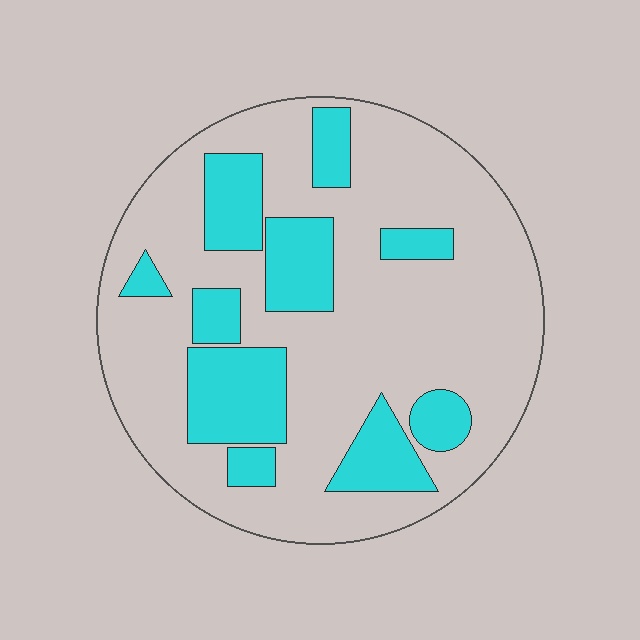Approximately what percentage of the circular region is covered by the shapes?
Approximately 25%.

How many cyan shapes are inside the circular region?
10.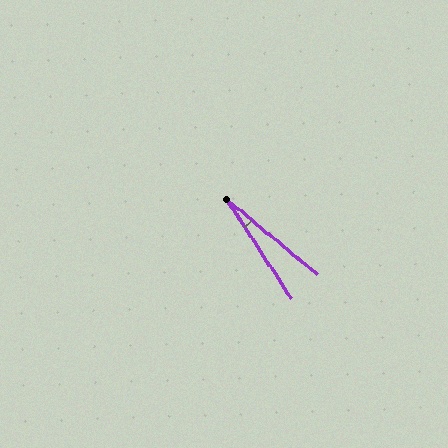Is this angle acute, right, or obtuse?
It is acute.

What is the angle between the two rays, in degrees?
Approximately 17 degrees.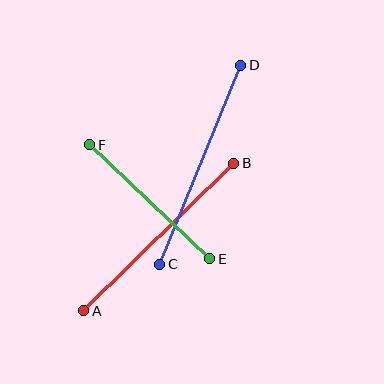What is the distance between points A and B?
The distance is approximately 210 pixels.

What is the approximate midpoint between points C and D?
The midpoint is at approximately (200, 165) pixels.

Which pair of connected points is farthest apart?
Points C and D are farthest apart.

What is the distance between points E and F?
The distance is approximately 165 pixels.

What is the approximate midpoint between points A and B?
The midpoint is at approximately (159, 237) pixels.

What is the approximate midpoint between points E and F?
The midpoint is at approximately (150, 202) pixels.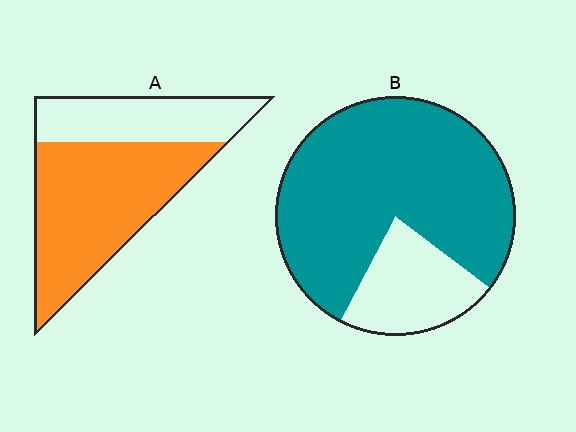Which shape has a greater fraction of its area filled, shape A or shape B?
Shape B.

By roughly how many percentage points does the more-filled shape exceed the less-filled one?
By roughly 10 percentage points (B over A).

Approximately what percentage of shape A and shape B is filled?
A is approximately 65% and B is approximately 80%.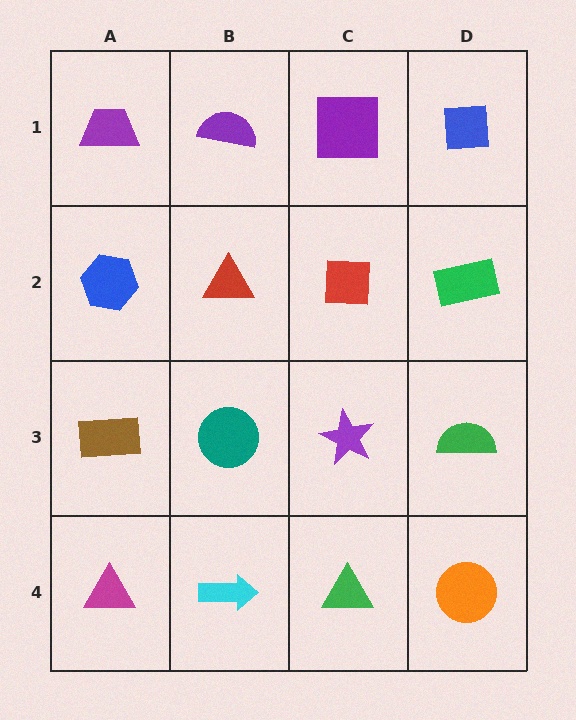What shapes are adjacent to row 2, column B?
A purple semicircle (row 1, column B), a teal circle (row 3, column B), a blue hexagon (row 2, column A), a red square (row 2, column C).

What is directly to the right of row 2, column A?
A red triangle.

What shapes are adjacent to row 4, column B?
A teal circle (row 3, column B), a magenta triangle (row 4, column A), a green triangle (row 4, column C).